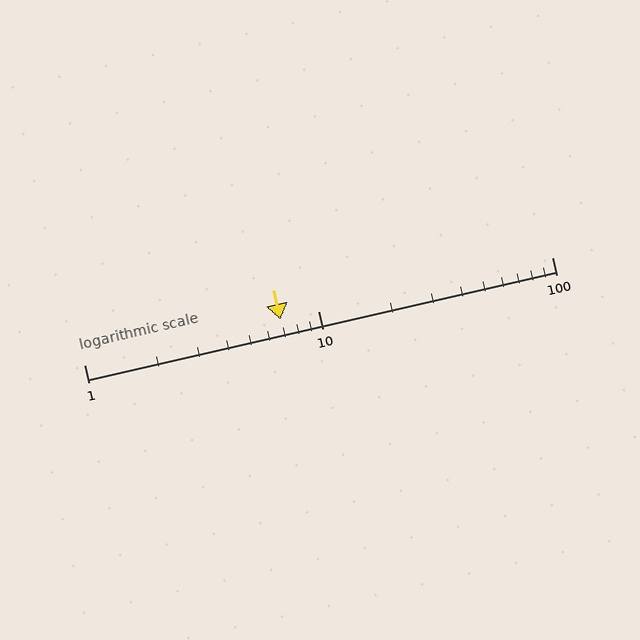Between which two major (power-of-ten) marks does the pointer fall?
The pointer is between 1 and 10.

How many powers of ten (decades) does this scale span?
The scale spans 2 decades, from 1 to 100.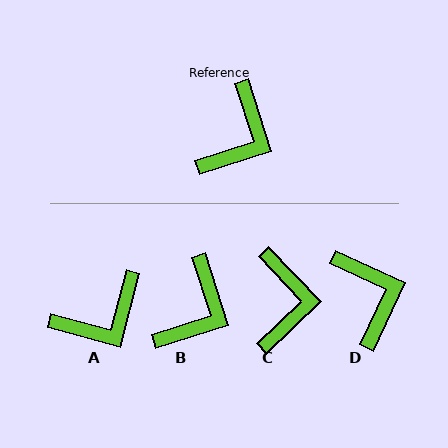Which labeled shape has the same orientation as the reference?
B.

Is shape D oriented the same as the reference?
No, it is off by about 48 degrees.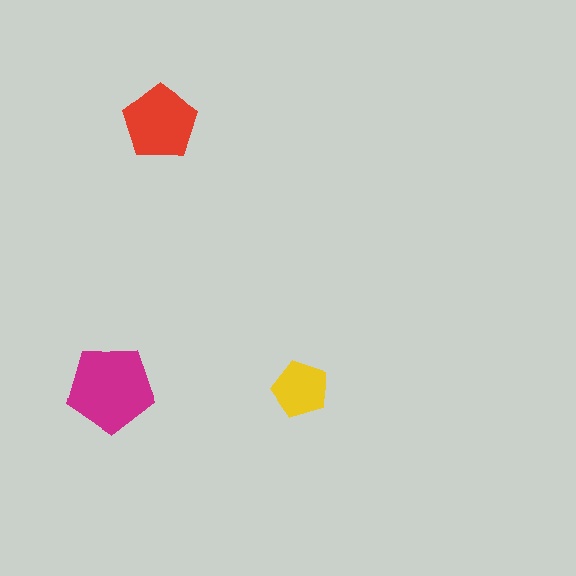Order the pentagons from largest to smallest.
the magenta one, the red one, the yellow one.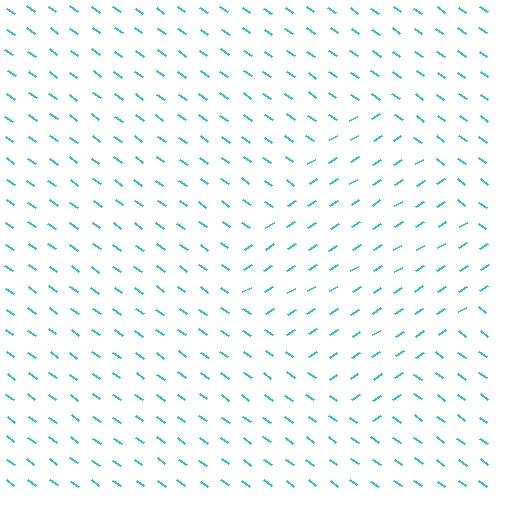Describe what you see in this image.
The image is filled with small cyan line segments. A diamond region in the image has lines oriented differently from the surrounding lines, creating a visible texture boundary.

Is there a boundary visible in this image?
Yes, there is a texture boundary formed by a change in line orientation.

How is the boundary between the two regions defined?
The boundary is defined purely by a change in line orientation (approximately 67 degrees difference). All lines are the same color and thickness.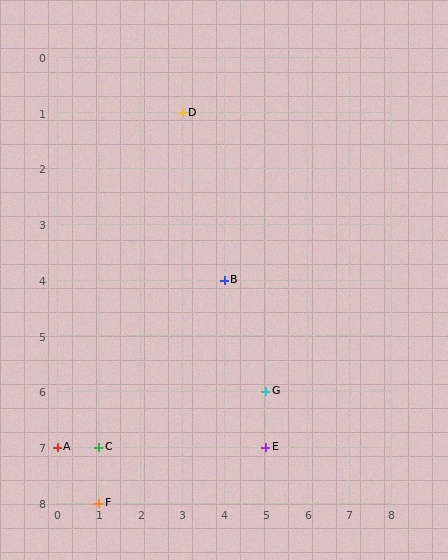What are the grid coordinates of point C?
Point C is at grid coordinates (1, 7).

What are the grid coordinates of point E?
Point E is at grid coordinates (5, 7).